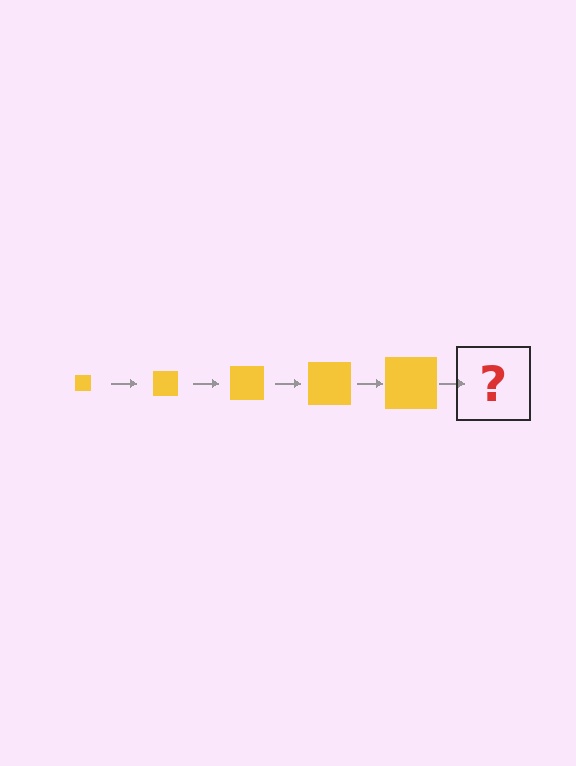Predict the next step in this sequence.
The next step is a yellow square, larger than the previous one.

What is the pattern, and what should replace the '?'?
The pattern is that the square gets progressively larger each step. The '?' should be a yellow square, larger than the previous one.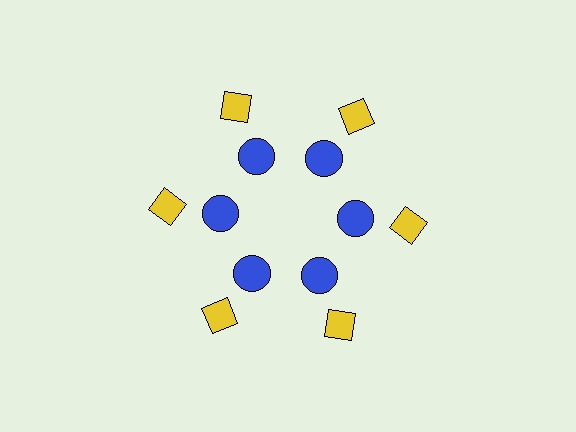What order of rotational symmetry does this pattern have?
This pattern has 6-fold rotational symmetry.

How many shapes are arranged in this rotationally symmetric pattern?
There are 12 shapes, arranged in 6 groups of 2.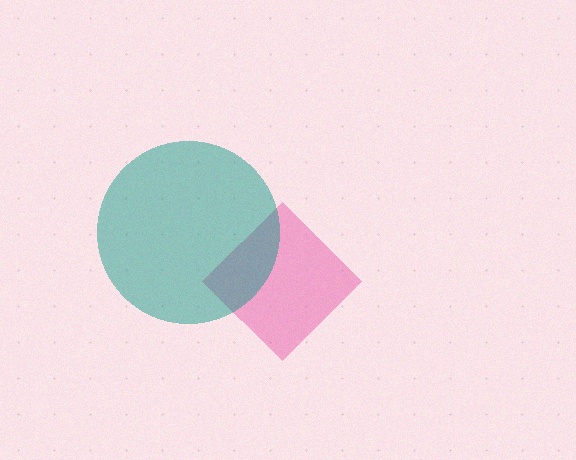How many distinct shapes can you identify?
There are 2 distinct shapes: a pink diamond, a teal circle.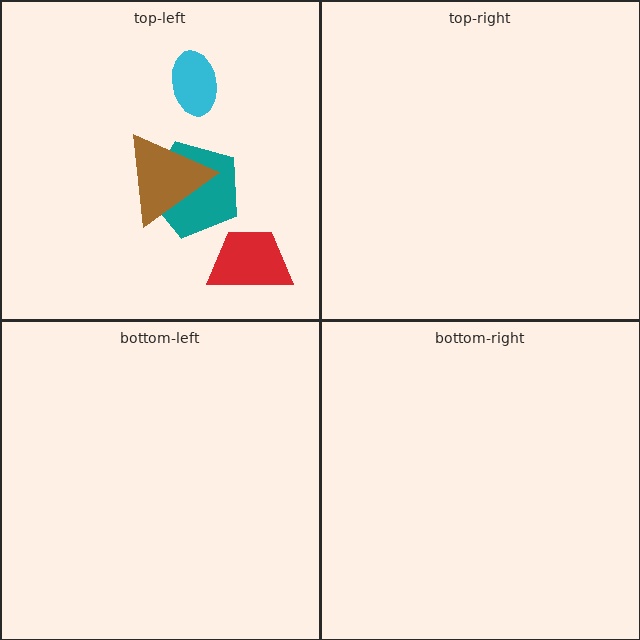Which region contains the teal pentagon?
The top-left region.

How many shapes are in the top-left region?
4.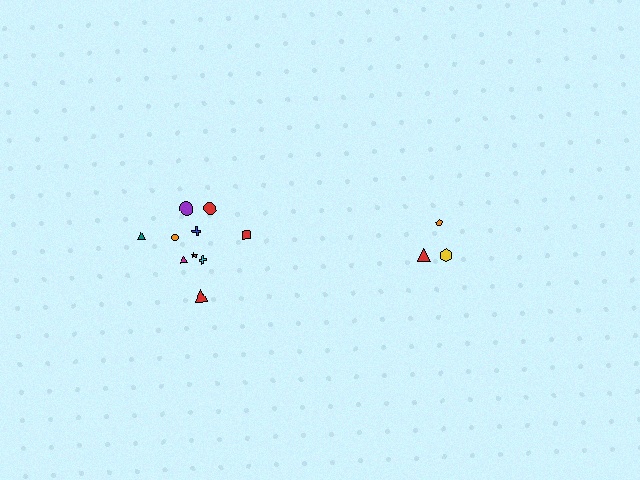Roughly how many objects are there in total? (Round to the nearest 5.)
Roughly 15 objects in total.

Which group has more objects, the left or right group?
The left group.